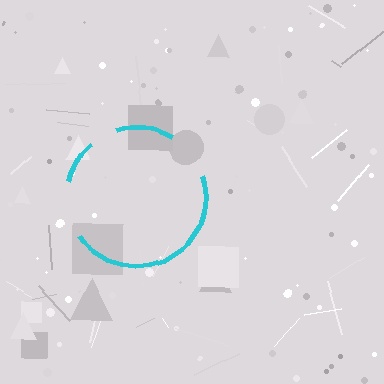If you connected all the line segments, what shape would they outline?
They would outline a circle.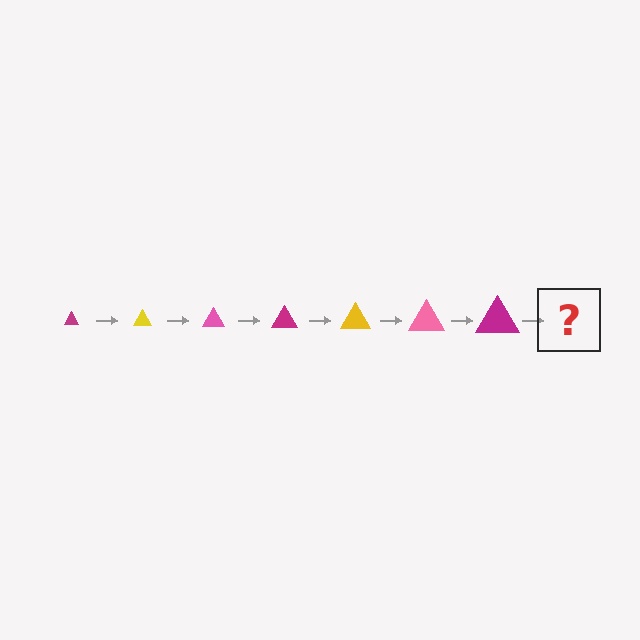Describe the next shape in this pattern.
It should be a yellow triangle, larger than the previous one.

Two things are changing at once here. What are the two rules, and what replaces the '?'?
The two rules are that the triangle grows larger each step and the color cycles through magenta, yellow, and pink. The '?' should be a yellow triangle, larger than the previous one.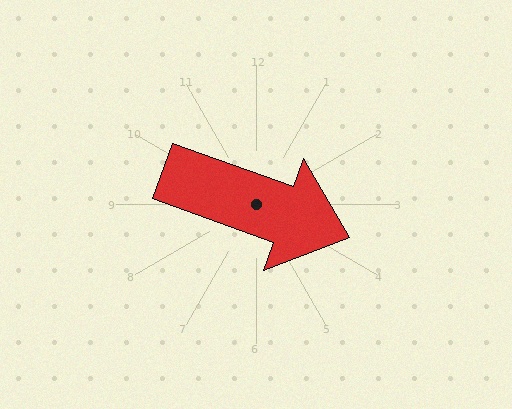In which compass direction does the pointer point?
East.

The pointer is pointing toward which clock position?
Roughly 4 o'clock.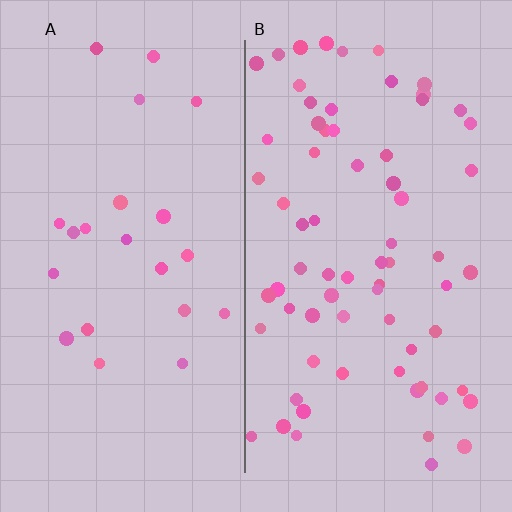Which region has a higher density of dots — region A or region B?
B (the right).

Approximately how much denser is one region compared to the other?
Approximately 3.1× — region B over region A.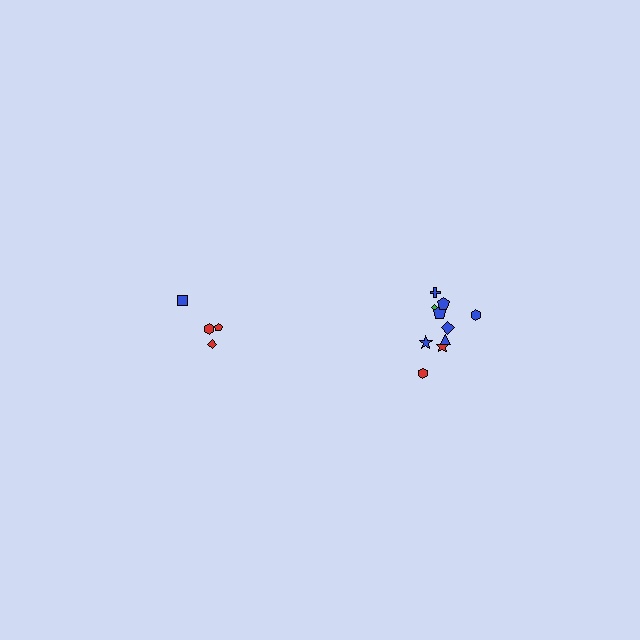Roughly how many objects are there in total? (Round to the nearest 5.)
Roughly 15 objects in total.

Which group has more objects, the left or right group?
The right group.